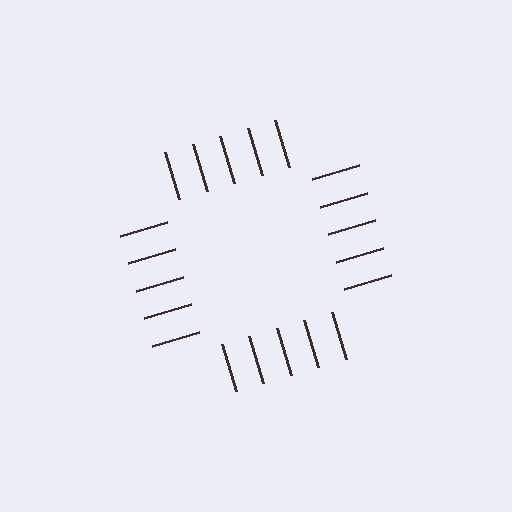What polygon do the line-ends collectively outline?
An illusory square — the line segments terminate on its edges but no continuous stroke is drawn.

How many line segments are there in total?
20 — 5 along each of the 4 edges.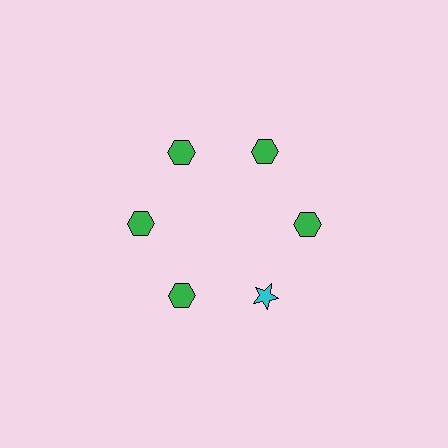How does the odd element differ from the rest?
It differs in both color (cyan instead of green) and shape (star instead of hexagon).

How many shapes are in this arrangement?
There are 6 shapes arranged in a ring pattern.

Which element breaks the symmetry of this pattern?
The cyan star at roughly the 5 o'clock position breaks the symmetry. All other shapes are green hexagons.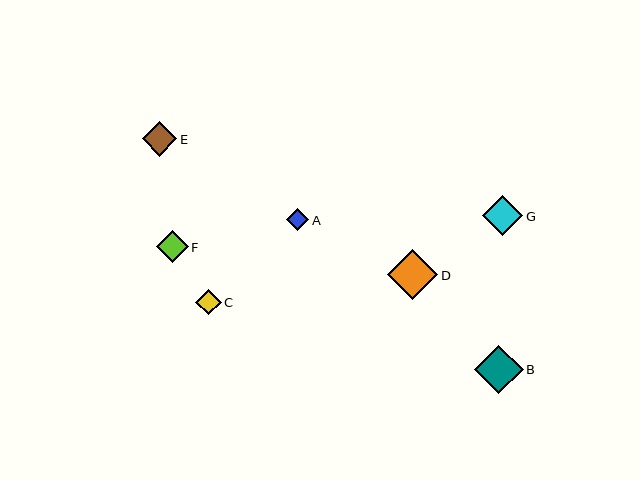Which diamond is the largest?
Diamond D is the largest with a size of approximately 50 pixels.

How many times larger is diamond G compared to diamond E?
Diamond G is approximately 1.2 times the size of diamond E.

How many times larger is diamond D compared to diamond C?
Diamond D is approximately 2.0 times the size of diamond C.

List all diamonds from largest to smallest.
From largest to smallest: D, B, G, E, F, C, A.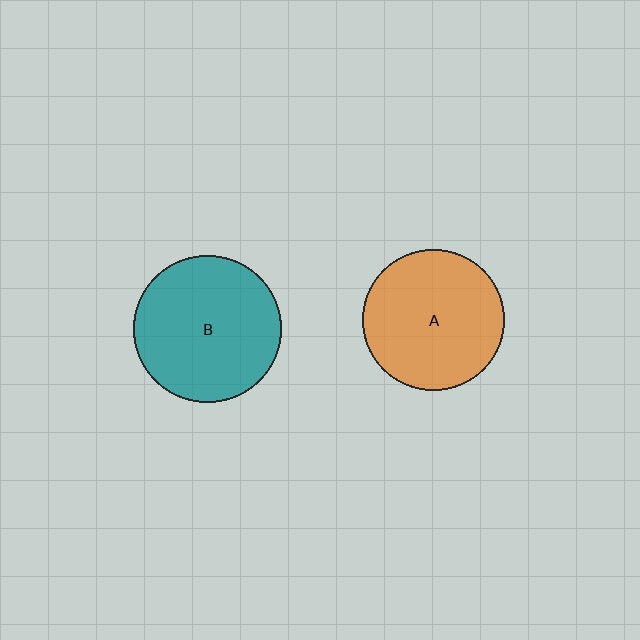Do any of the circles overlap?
No, none of the circles overlap.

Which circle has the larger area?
Circle B (teal).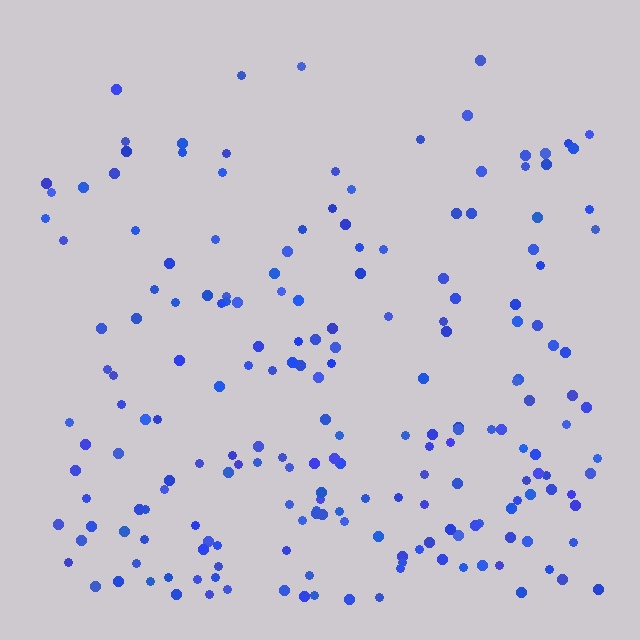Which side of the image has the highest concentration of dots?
The bottom.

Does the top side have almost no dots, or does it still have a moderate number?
Still a moderate number, just noticeably fewer than the bottom.